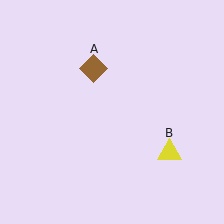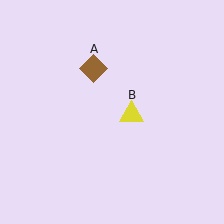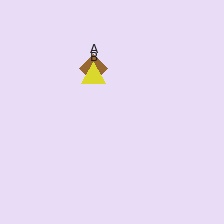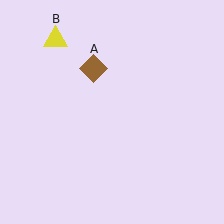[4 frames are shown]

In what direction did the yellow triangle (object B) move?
The yellow triangle (object B) moved up and to the left.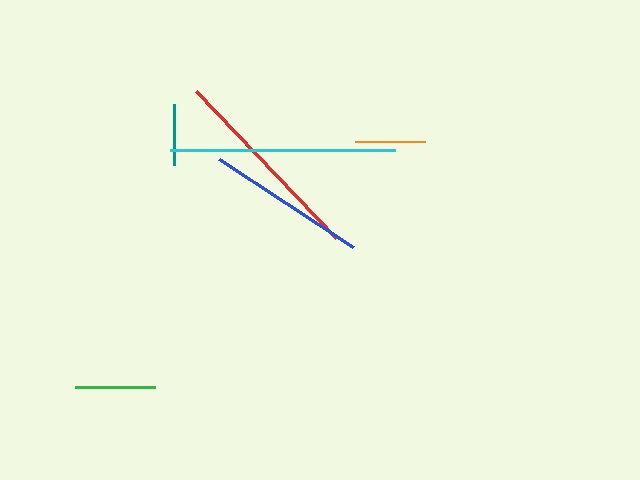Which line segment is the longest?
The cyan line is the longest at approximately 226 pixels.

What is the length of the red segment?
The red segment is approximately 203 pixels long.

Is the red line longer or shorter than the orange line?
The red line is longer than the orange line.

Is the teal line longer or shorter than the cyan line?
The cyan line is longer than the teal line.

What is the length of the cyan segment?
The cyan segment is approximately 226 pixels long.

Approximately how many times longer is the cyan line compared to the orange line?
The cyan line is approximately 3.2 times the length of the orange line.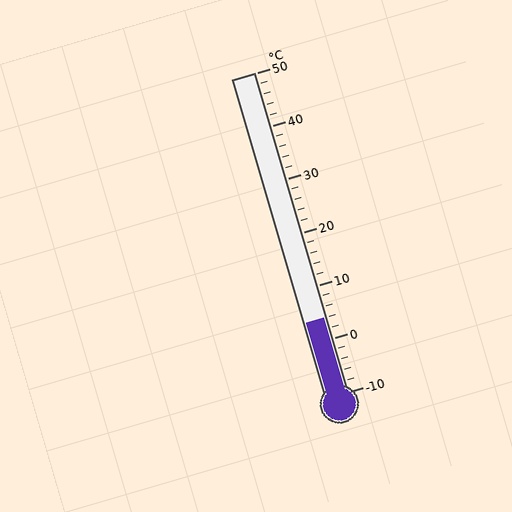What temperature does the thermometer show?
The thermometer shows approximately 4°C.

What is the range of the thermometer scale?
The thermometer scale ranges from -10°C to 50°C.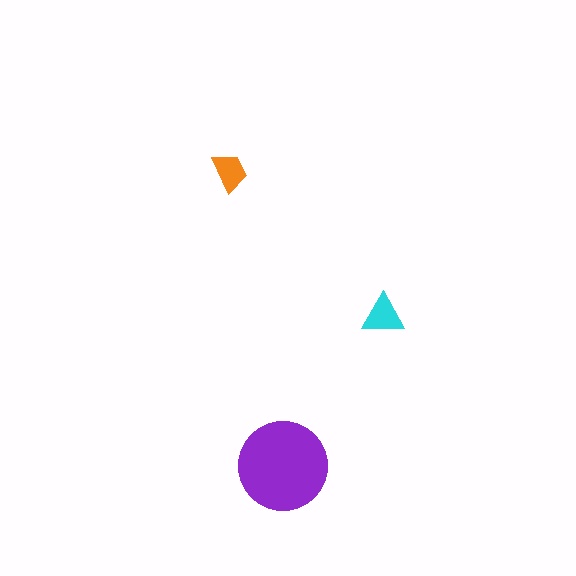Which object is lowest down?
The purple circle is bottommost.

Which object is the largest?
The purple circle.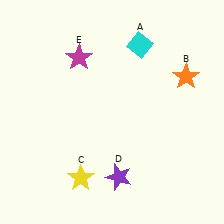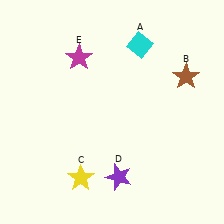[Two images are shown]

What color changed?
The star (B) changed from orange in Image 1 to brown in Image 2.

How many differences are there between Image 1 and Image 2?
There is 1 difference between the two images.